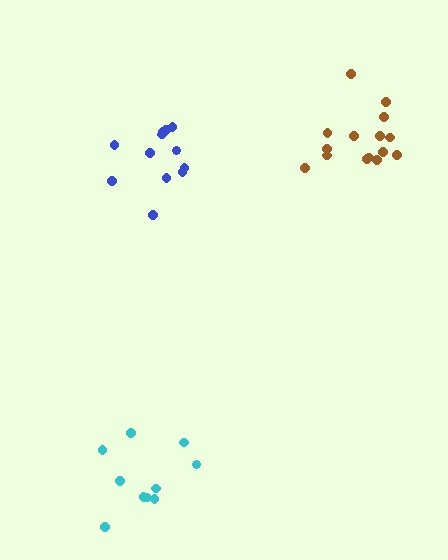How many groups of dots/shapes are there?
There are 3 groups.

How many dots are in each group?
Group 1: 10 dots, Group 2: 12 dots, Group 3: 15 dots (37 total).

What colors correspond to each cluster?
The clusters are colored: cyan, blue, brown.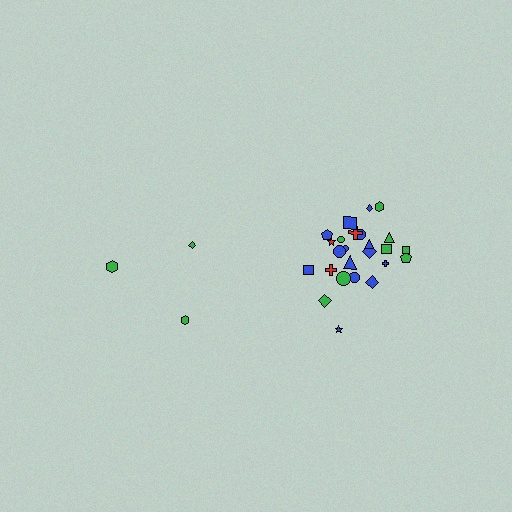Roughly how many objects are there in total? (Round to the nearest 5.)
Roughly 30 objects in total.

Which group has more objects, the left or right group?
The right group.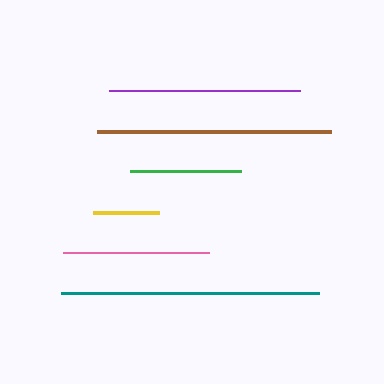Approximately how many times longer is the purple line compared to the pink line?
The purple line is approximately 1.3 times the length of the pink line.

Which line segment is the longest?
The teal line is the longest at approximately 258 pixels.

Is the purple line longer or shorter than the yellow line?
The purple line is longer than the yellow line.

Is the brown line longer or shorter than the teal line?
The teal line is longer than the brown line.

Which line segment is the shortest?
The yellow line is the shortest at approximately 66 pixels.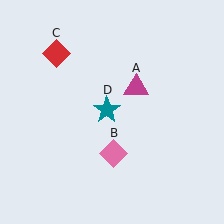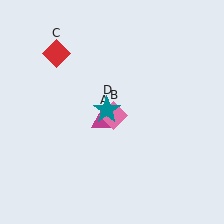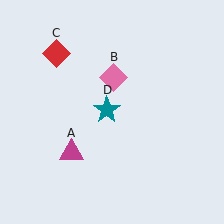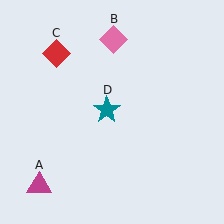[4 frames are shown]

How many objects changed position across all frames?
2 objects changed position: magenta triangle (object A), pink diamond (object B).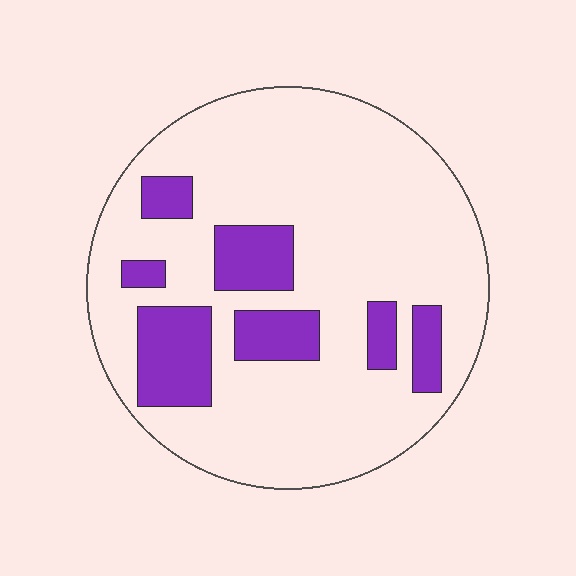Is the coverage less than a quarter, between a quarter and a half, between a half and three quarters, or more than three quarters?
Less than a quarter.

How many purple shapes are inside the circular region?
7.